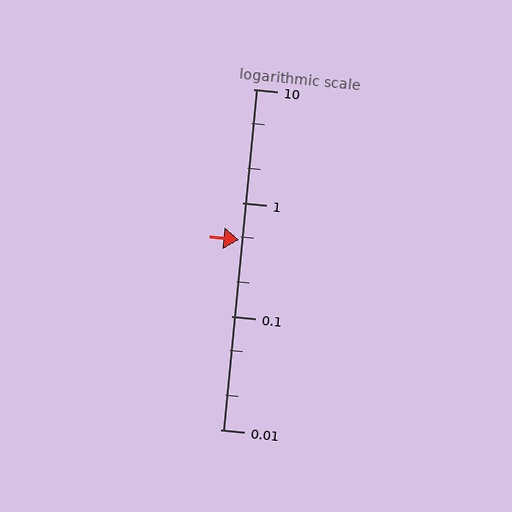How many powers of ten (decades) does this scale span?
The scale spans 3 decades, from 0.01 to 10.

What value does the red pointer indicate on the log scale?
The pointer indicates approximately 0.47.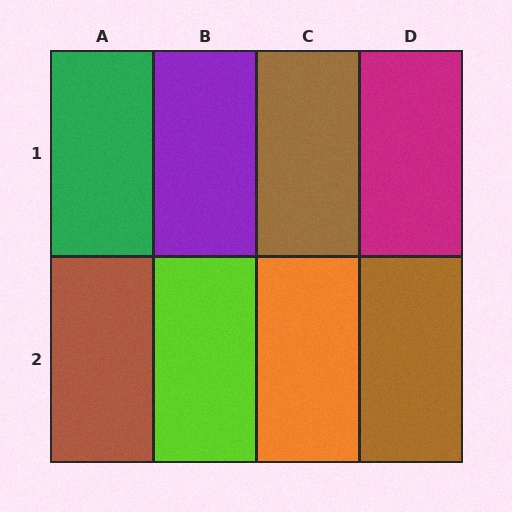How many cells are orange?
1 cell is orange.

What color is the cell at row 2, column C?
Orange.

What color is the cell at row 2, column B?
Lime.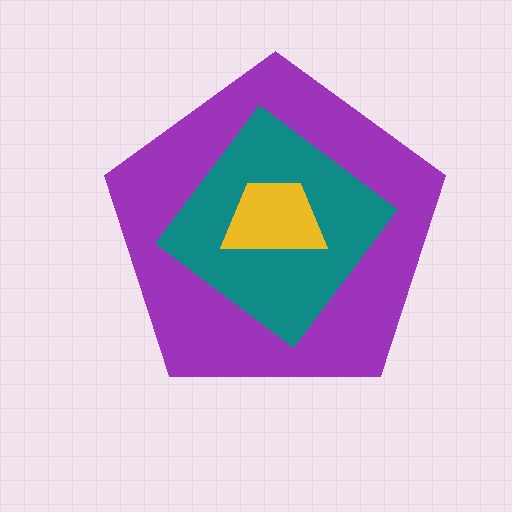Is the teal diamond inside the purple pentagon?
Yes.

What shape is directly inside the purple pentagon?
The teal diamond.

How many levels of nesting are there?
3.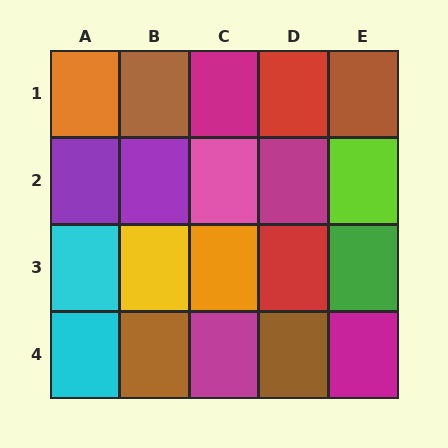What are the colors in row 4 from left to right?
Cyan, brown, magenta, brown, magenta.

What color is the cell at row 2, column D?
Magenta.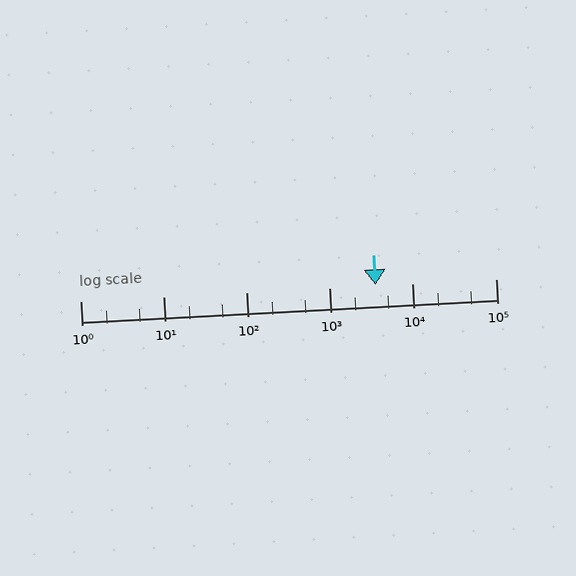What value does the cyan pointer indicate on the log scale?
The pointer indicates approximately 3600.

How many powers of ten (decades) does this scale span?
The scale spans 5 decades, from 1 to 100000.